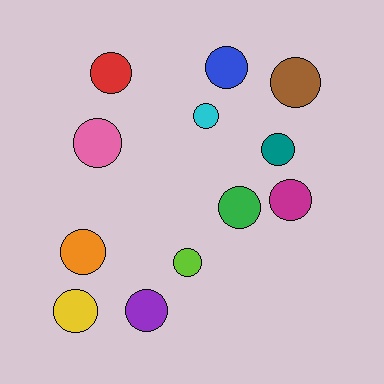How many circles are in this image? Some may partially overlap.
There are 12 circles.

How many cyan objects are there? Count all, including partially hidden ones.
There is 1 cyan object.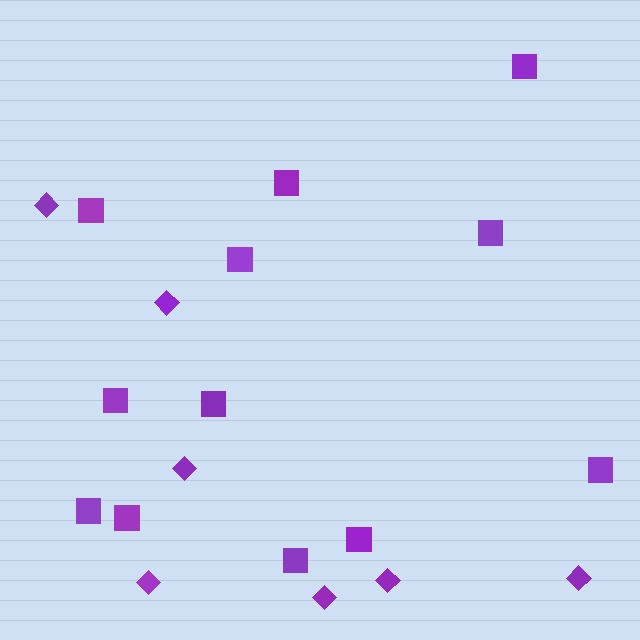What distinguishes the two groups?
There are 2 groups: one group of squares (12) and one group of diamonds (7).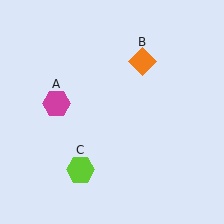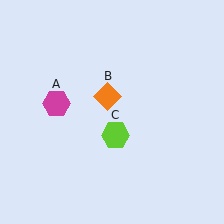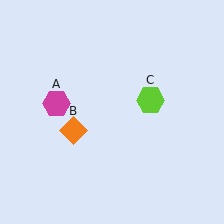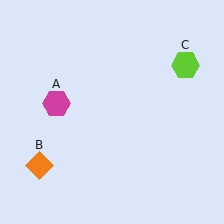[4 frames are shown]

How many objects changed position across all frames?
2 objects changed position: orange diamond (object B), lime hexagon (object C).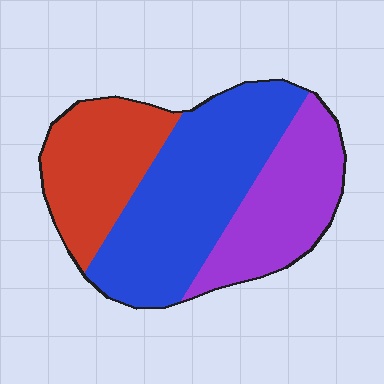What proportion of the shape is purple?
Purple takes up between a sixth and a third of the shape.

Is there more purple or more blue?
Blue.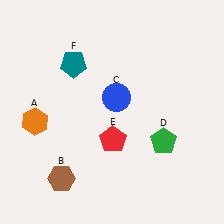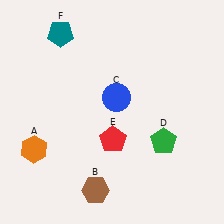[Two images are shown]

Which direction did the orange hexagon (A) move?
The orange hexagon (A) moved down.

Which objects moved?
The objects that moved are: the orange hexagon (A), the brown hexagon (B), the teal pentagon (F).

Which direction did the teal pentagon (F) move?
The teal pentagon (F) moved up.